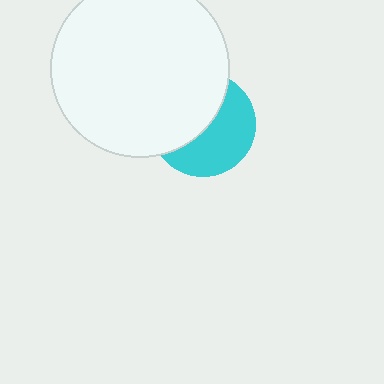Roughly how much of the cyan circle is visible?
About half of it is visible (roughly 50%).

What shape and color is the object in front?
The object in front is a white circle.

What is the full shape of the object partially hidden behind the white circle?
The partially hidden object is a cyan circle.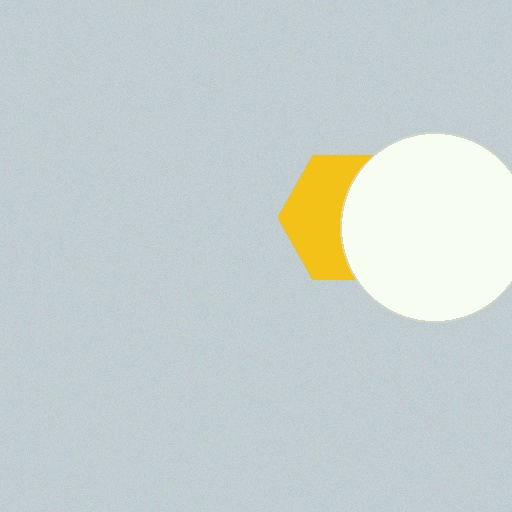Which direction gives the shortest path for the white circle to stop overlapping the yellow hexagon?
Moving right gives the shortest separation.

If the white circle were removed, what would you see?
You would see the complete yellow hexagon.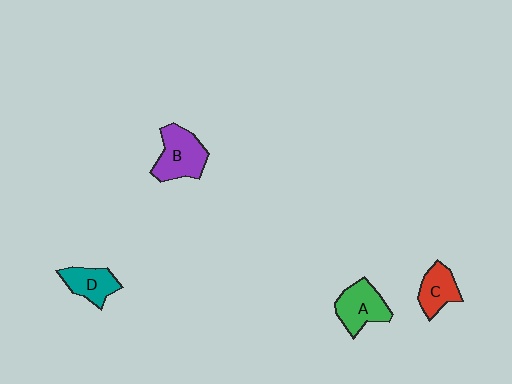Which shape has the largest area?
Shape B (purple).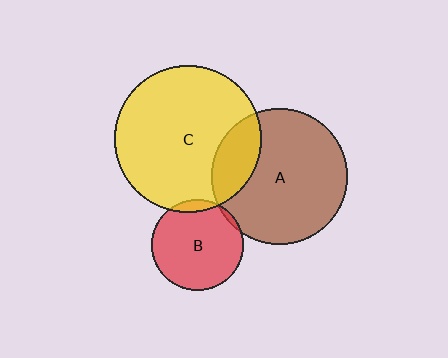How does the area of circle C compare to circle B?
Approximately 2.6 times.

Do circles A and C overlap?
Yes.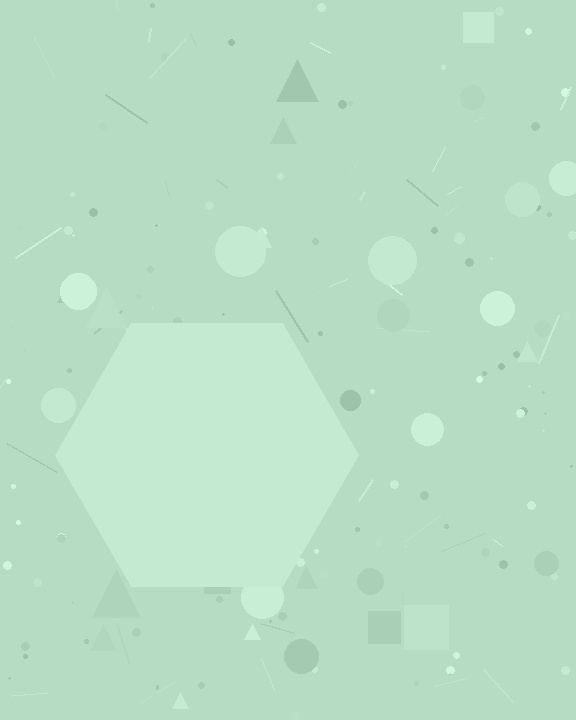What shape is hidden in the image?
A hexagon is hidden in the image.